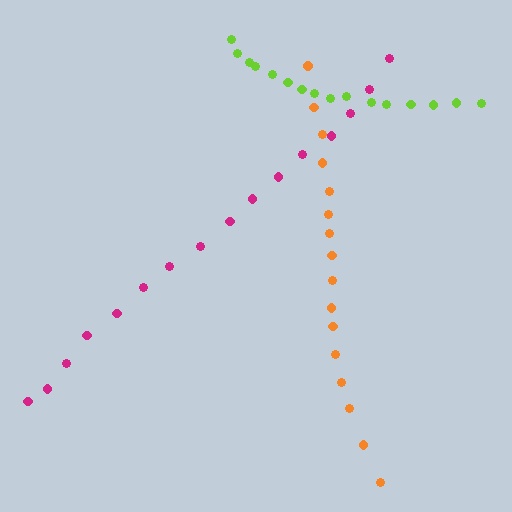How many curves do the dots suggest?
There are 3 distinct paths.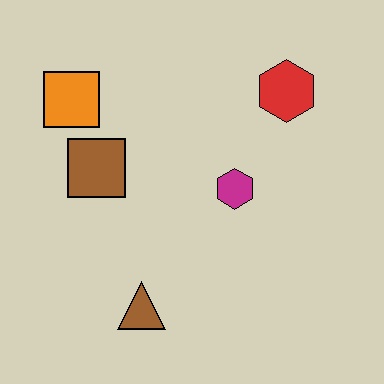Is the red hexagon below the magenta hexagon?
No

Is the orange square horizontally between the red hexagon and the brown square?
No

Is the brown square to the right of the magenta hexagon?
No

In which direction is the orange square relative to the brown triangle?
The orange square is above the brown triangle.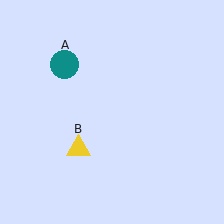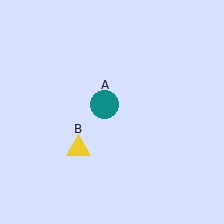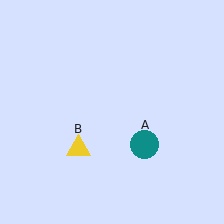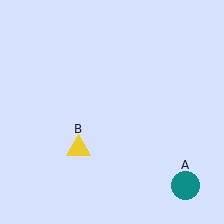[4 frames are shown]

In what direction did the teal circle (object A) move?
The teal circle (object A) moved down and to the right.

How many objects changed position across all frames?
1 object changed position: teal circle (object A).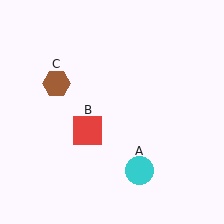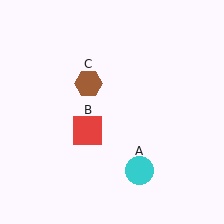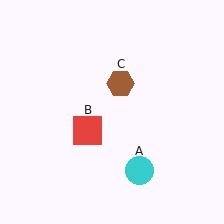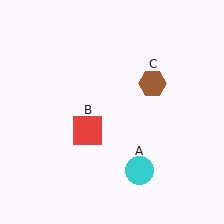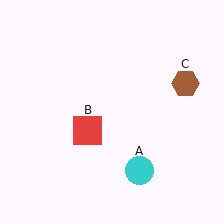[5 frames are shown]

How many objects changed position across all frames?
1 object changed position: brown hexagon (object C).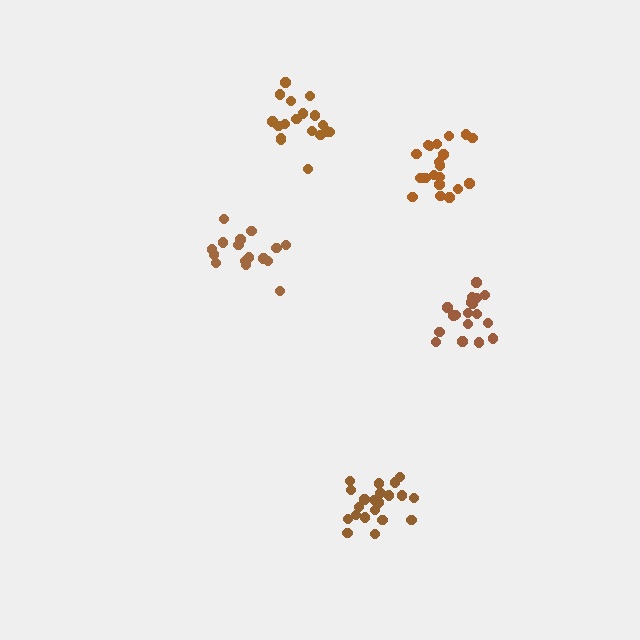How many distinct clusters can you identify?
There are 5 distinct clusters.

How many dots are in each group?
Group 1: 21 dots, Group 2: 16 dots, Group 3: 20 dots, Group 4: 19 dots, Group 5: 19 dots (95 total).